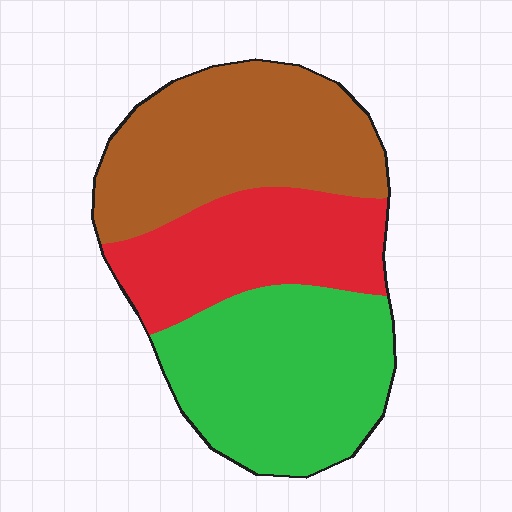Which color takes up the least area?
Red, at roughly 25%.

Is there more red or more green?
Green.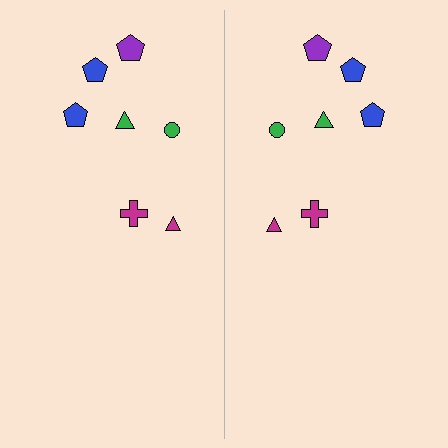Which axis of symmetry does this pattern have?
The pattern has a vertical axis of symmetry running through the center of the image.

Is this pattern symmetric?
Yes, this pattern has bilateral (reflection) symmetry.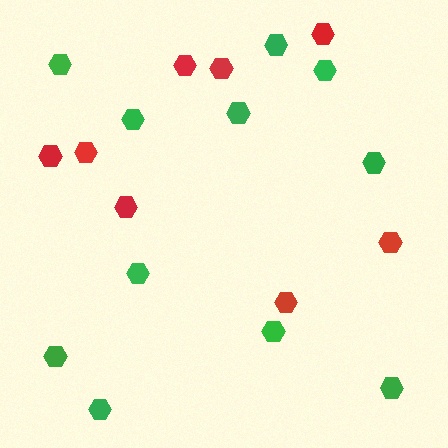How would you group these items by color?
There are 2 groups: one group of green hexagons (11) and one group of red hexagons (8).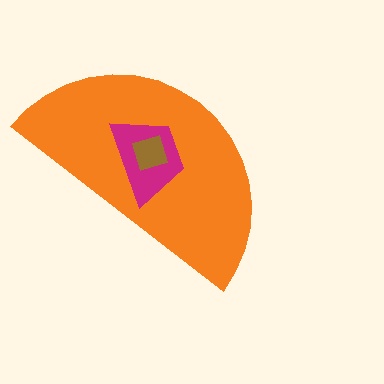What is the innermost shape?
The brown diamond.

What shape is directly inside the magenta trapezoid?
The brown diamond.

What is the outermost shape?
The orange semicircle.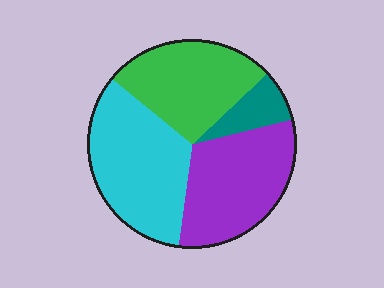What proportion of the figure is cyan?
Cyan takes up about one third (1/3) of the figure.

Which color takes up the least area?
Teal, at roughly 10%.